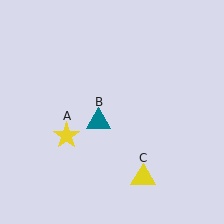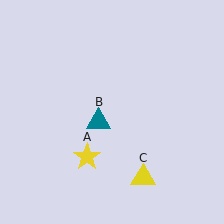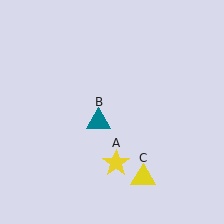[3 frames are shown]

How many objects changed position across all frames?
1 object changed position: yellow star (object A).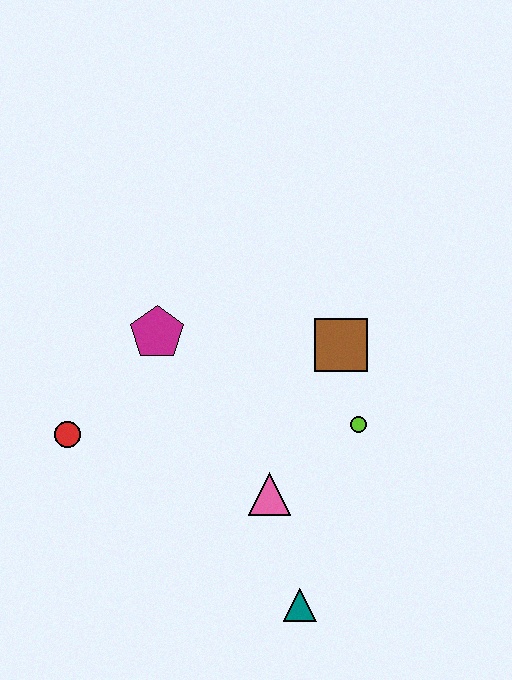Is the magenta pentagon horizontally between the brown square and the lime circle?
No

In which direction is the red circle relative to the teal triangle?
The red circle is to the left of the teal triangle.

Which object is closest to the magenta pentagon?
The red circle is closest to the magenta pentagon.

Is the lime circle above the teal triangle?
Yes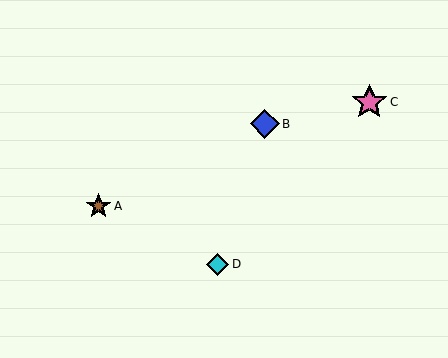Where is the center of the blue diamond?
The center of the blue diamond is at (265, 124).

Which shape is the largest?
The pink star (labeled C) is the largest.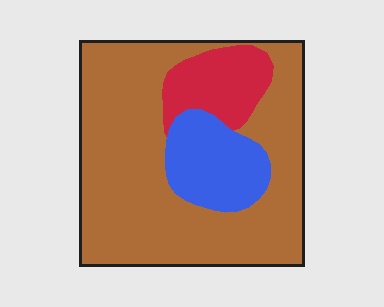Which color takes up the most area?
Brown, at roughly 70%.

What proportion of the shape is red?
Red covers about 15% of the shape.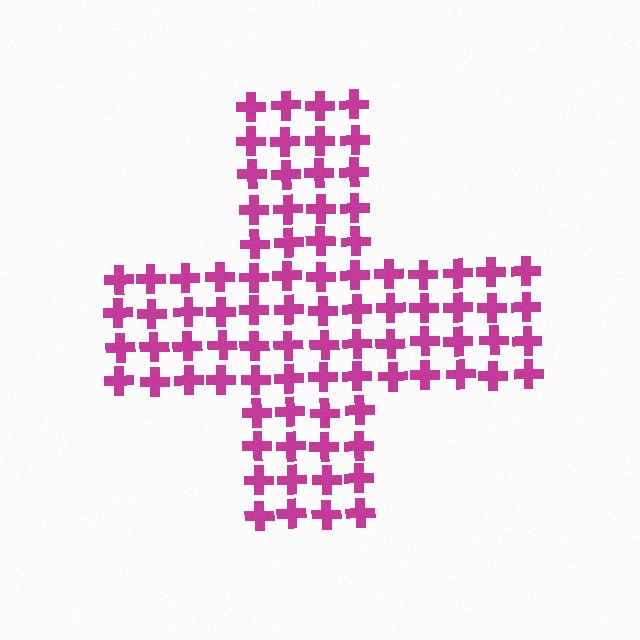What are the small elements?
The small elements are crosses.